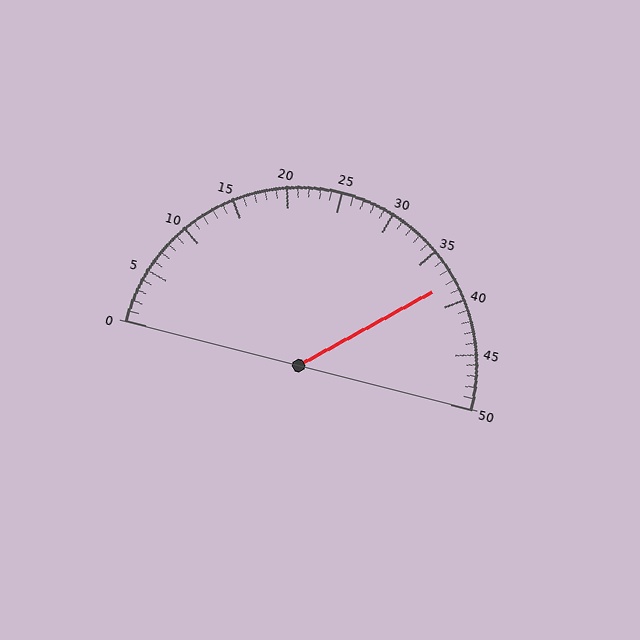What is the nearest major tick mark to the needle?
The nearest major tick mark is 40.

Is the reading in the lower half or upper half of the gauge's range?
The reading is in the upper half of the range (0 to 50).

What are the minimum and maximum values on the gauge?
The gauge ranges from 0 to 50.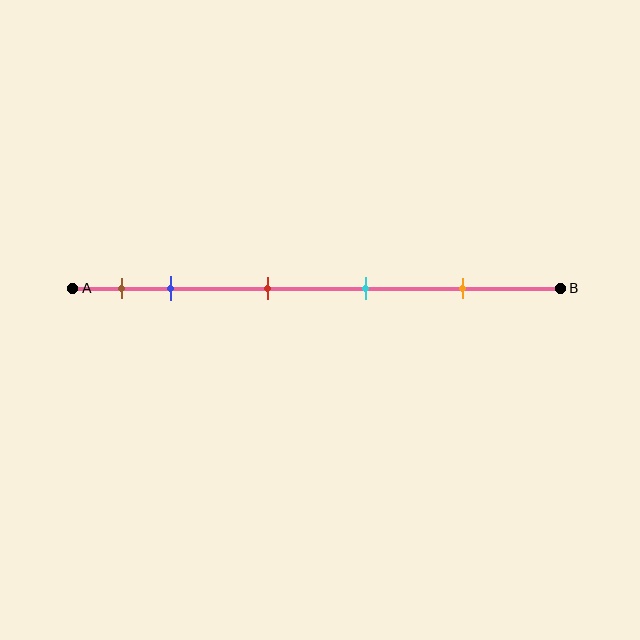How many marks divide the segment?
There are 5 marks dividing the segment.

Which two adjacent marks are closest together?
The brown and blue marks are the closest adjacent pair.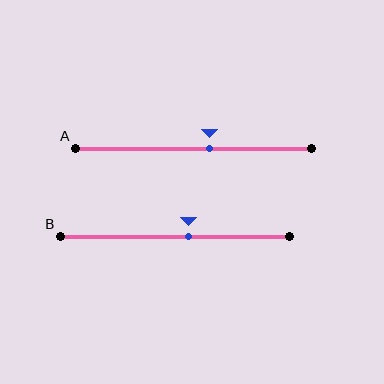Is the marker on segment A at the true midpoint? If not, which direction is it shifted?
No, the marker on segment A is shifted to the right by about 7% of the segment length.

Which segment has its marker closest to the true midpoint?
Segment B has its marker closest to the true midpoint.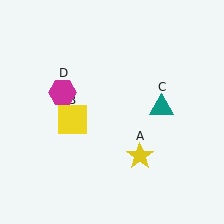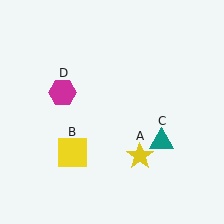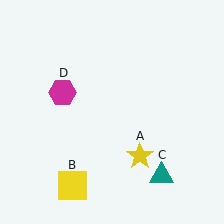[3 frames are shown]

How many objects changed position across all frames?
2 objects changed position: yellow square (object B), teal triangle (object C).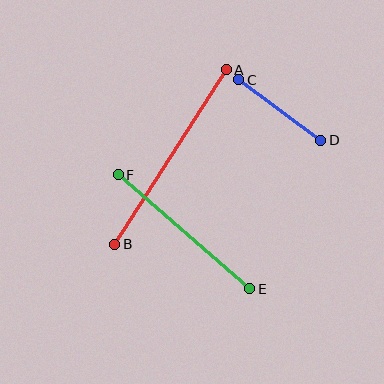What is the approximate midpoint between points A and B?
The midpoint is at approximately (170, 157) pixels.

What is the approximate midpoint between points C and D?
The midpoint is at approximately (280, 110) pixels.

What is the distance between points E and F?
The distance is approximately 174 pixels.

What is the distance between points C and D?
The distance is approximately 102 pixels.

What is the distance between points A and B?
The distance is approximately 207 pixels.